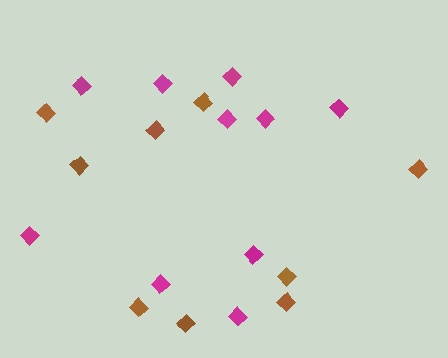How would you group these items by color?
There are 2 groups: one group of brown diamonds (9) and one group of magenta diamonds (10).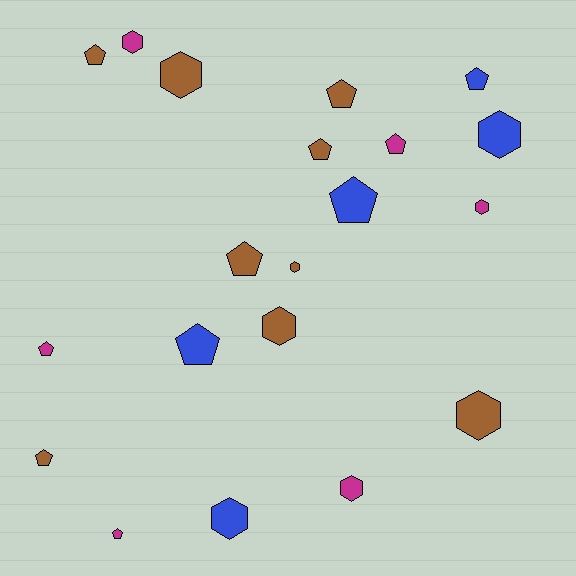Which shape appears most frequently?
Pentagon, with 11 objects.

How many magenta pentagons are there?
There are 3 magenta pentagons.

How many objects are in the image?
There are 20 objects.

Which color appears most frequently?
Brown, with 9 objects.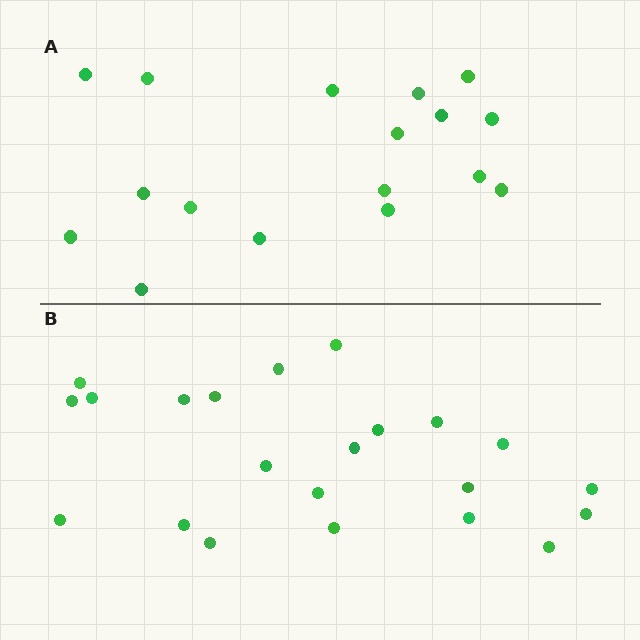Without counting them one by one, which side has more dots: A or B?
Region B (the bottom region) has more dots.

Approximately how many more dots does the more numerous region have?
Region B has about 5 more dots than region A.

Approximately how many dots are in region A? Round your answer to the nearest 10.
About 20 dots. (The exact count is 17, which rounds to 20.)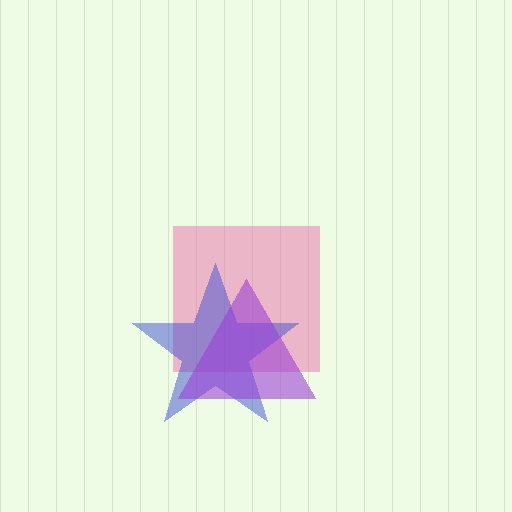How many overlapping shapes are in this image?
There are 3 overlapping shapes in the image.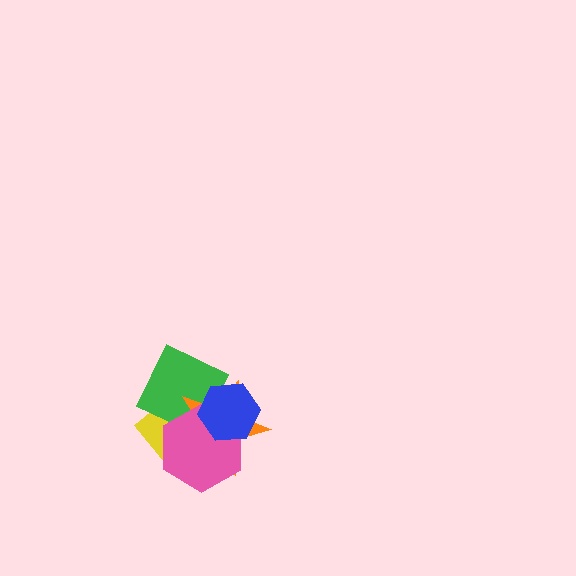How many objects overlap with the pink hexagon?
4 objects overlap with the pink hexagon.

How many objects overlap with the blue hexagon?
4 objects overlap with the blue hexagon.